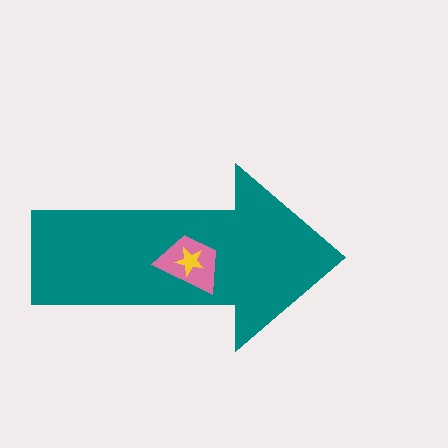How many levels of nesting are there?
3.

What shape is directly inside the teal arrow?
The pink trapezoid.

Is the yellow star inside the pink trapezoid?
Yes.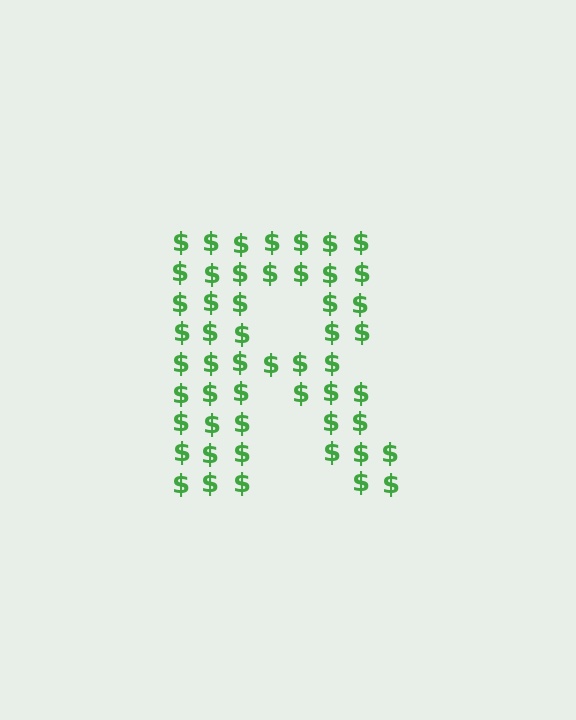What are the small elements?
The small elements are dollar signs.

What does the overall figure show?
The overall figure shows the letter R.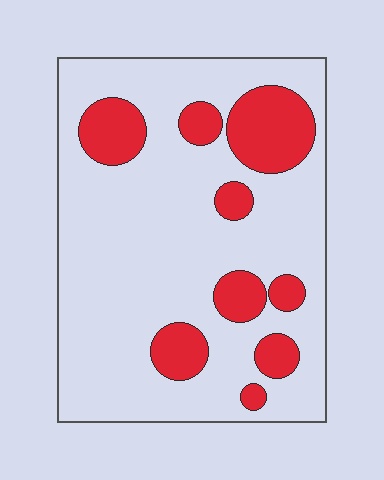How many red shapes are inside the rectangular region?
9.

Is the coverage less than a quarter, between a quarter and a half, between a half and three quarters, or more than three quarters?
Less than a quarter.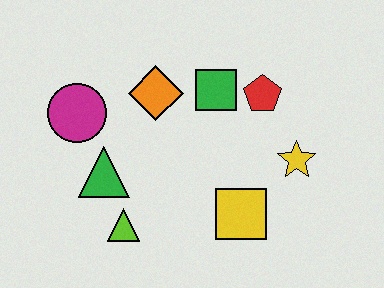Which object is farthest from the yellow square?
The magenta circle is farthest from the yellow square.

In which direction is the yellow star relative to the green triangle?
The yellow star is to the right of the green triangle.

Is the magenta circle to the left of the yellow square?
Yes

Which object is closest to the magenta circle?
The green triangle is closest to the magenta circle.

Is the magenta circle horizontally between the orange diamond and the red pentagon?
No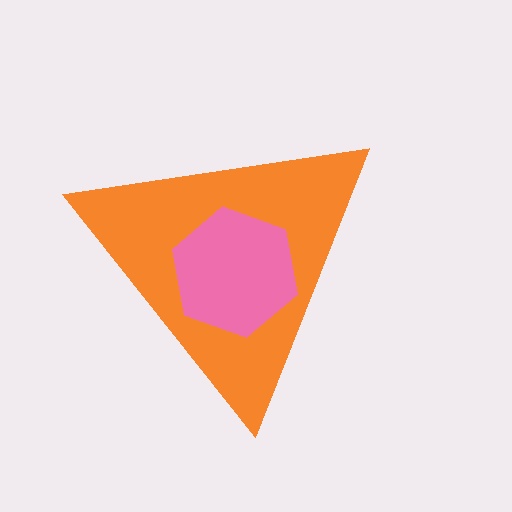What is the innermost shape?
The pink hexagon.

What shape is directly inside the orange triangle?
The pink hexagon.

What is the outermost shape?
The orange triangle.